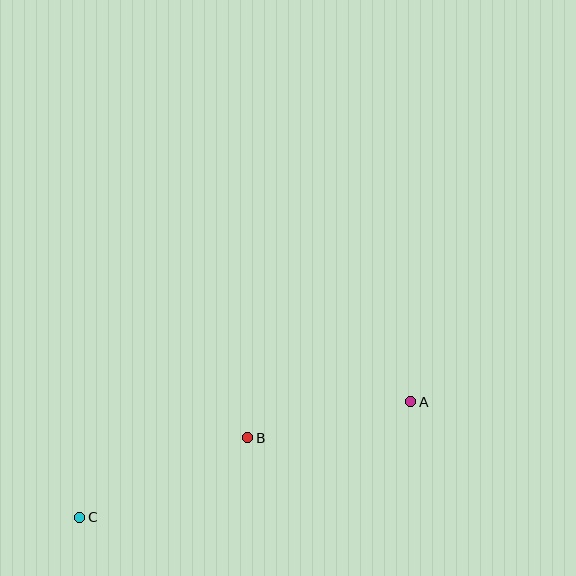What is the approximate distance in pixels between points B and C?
The distance between B and C is approximately 186 pixels.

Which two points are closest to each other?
Points A and B are closest to each other.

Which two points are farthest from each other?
Points A and C are farthest from each other.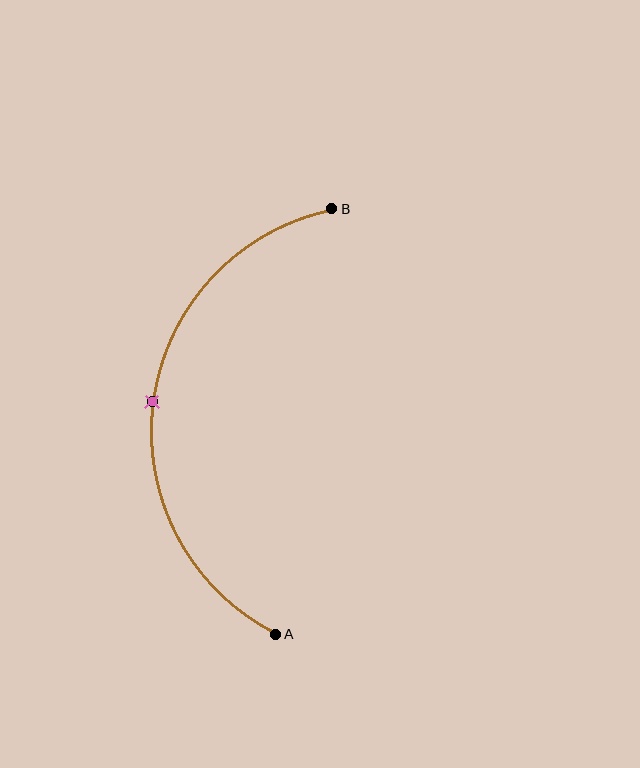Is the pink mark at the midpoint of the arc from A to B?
Yes. The pink mark lies on the arc at equal arc-length from both A and B — it is the arc midpoint.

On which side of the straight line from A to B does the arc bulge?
The arc bulges to the left of the straight line connecting A and B.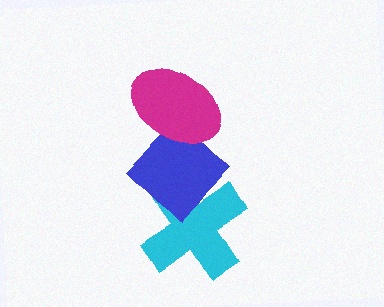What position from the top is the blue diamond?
The blue diamond is 2nd from the top.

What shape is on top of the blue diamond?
The magenta ellipse is on top of the blue diamond.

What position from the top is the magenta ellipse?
The magenta ellipse is 1st from the top.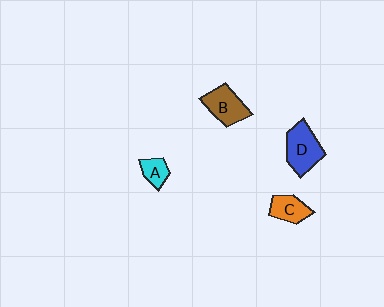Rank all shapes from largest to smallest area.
From largest to smallest: D (blue), B (brown), C (orange), A (cyan).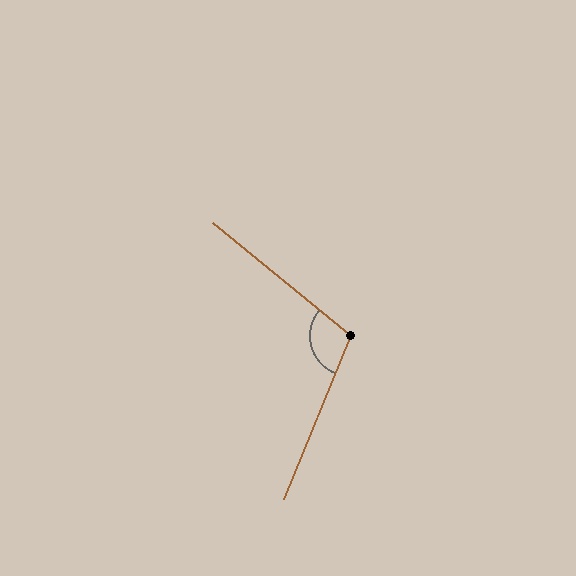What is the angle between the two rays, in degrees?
Approximately 107 degrees.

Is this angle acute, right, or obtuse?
It is obtuse.